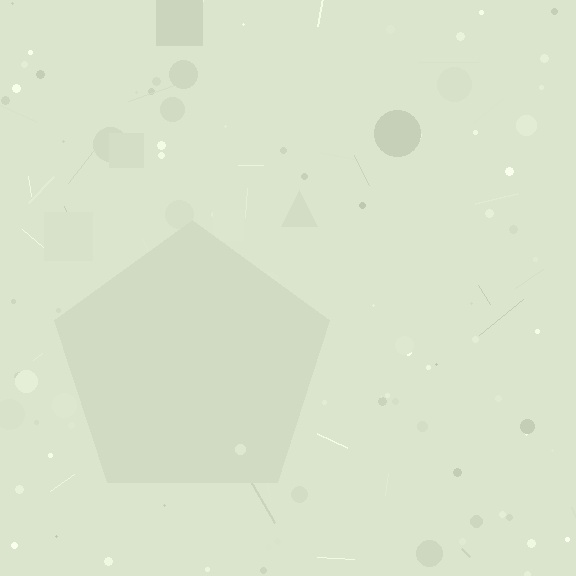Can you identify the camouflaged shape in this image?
The camouflaged shape is a pentagon.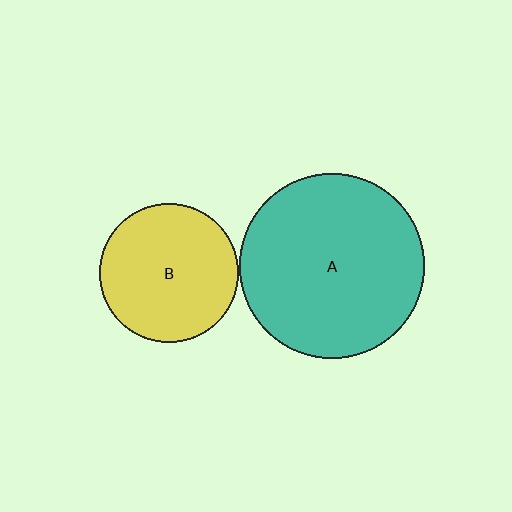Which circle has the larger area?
Circle A (teal).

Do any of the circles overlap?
No, none of the circles overlap.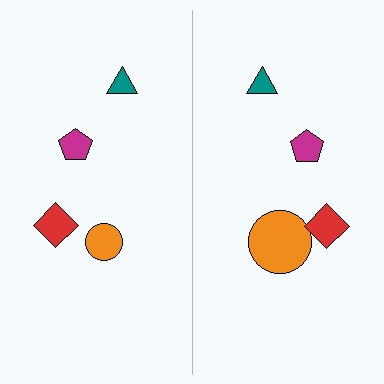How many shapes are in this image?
There are 8 shapes in this image.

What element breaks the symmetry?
The orange circle on the right side has a different size than its mirror counterpart.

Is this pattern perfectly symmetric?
No, the pattern is not perfectly symmetric. The orange circle on the right side has a different size than its mirror counterpart.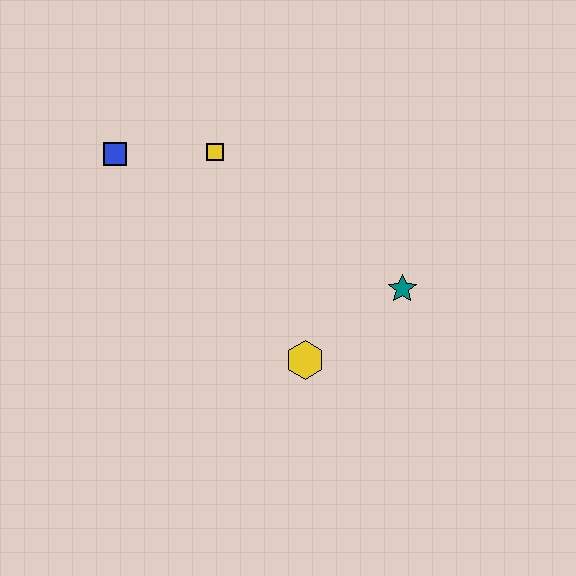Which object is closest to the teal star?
The yellow hexagon is closest to the teal star.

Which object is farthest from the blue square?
The teal star is farthest from the blue square.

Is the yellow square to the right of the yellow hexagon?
No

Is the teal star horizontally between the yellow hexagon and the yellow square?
No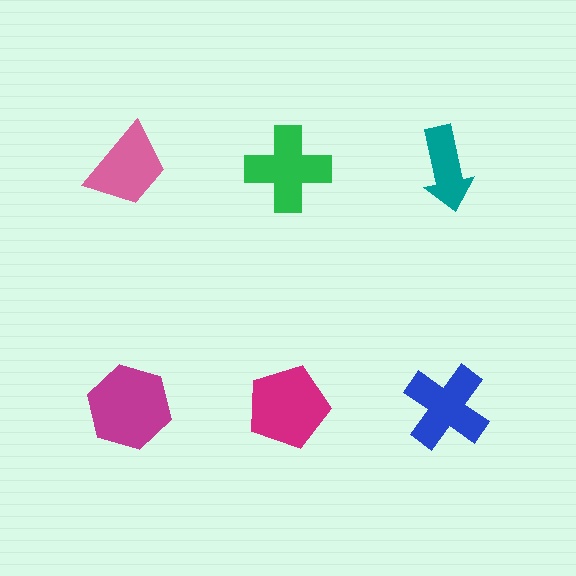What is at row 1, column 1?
A pink trapezoid.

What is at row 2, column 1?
A magenta hexagon.